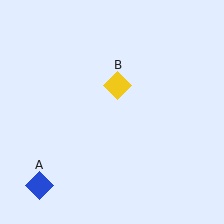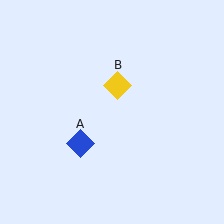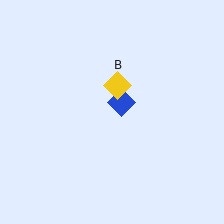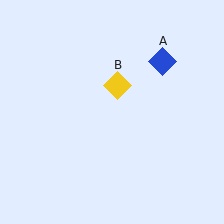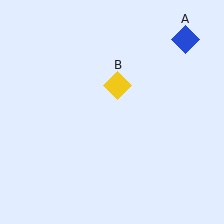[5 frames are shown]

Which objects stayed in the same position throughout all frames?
Yellow diamond (object B) remained stationary.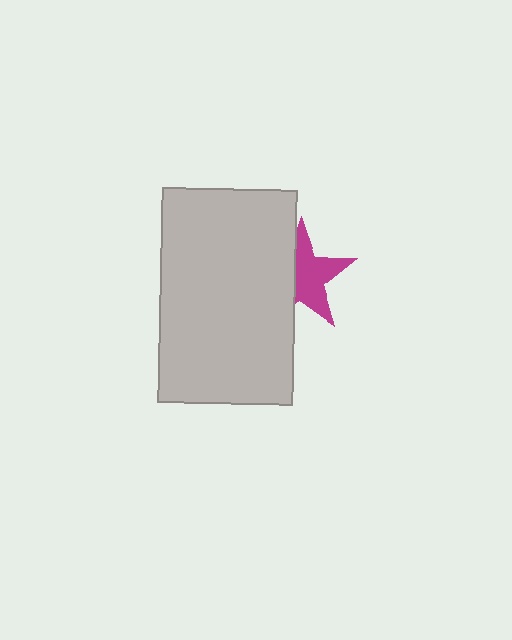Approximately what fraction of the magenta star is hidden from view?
Roughly 43% of the magenta star is hidden behind the light gray rectangle.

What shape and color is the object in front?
The object in front is a light gray rectangle.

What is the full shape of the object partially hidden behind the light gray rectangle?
The partially hidden object is a magenta star.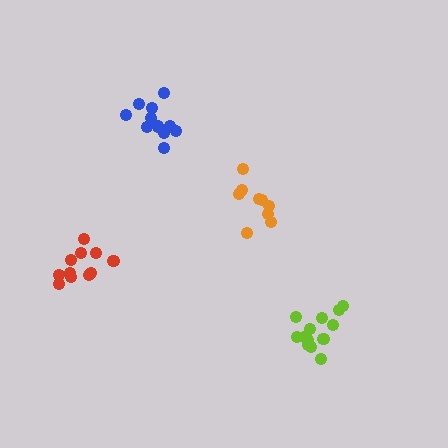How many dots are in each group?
Group 1: 13 dots, Group 2: 9 dots, Group 3: 11 dots, Group 4: 11 dots (44 total).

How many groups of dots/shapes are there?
There are 4 groups.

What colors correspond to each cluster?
The clusters are colored: lime, orange, blue, red.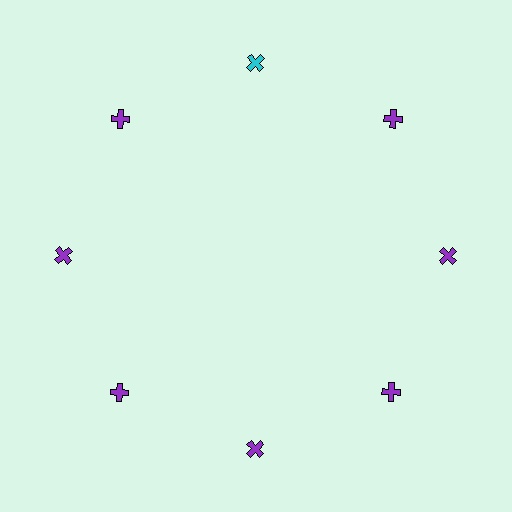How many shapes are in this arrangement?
There are 8 shapes arranged in a ring pattern.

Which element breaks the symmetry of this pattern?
The cyan cross at roughly the 12 o'clock position breaks the symmetry. All other shapes are purple crosses.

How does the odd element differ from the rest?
It has a different color: cyan instead of purple.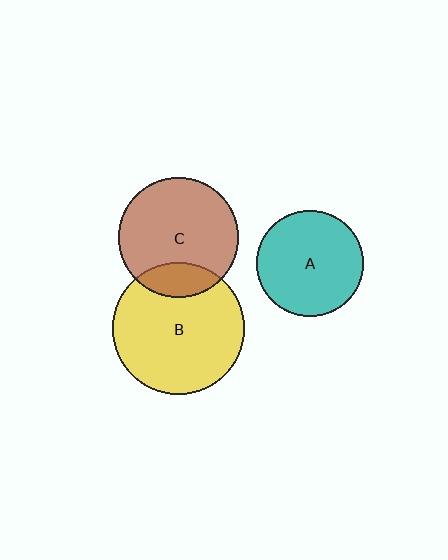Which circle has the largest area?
Circle B (yellow).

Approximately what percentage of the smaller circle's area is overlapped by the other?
Approximately 20%.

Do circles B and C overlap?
Yes.